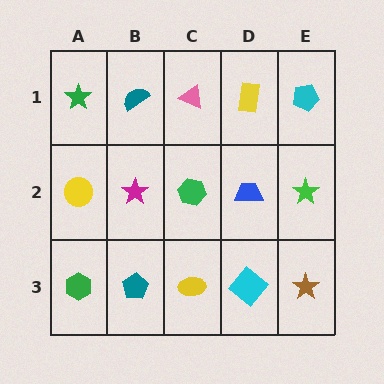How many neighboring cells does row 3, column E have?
2.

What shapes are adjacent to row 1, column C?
A green hexagon (row 2, column C), a teal semicircle (row 1, column B), a yellow rectangle (row 1, column D).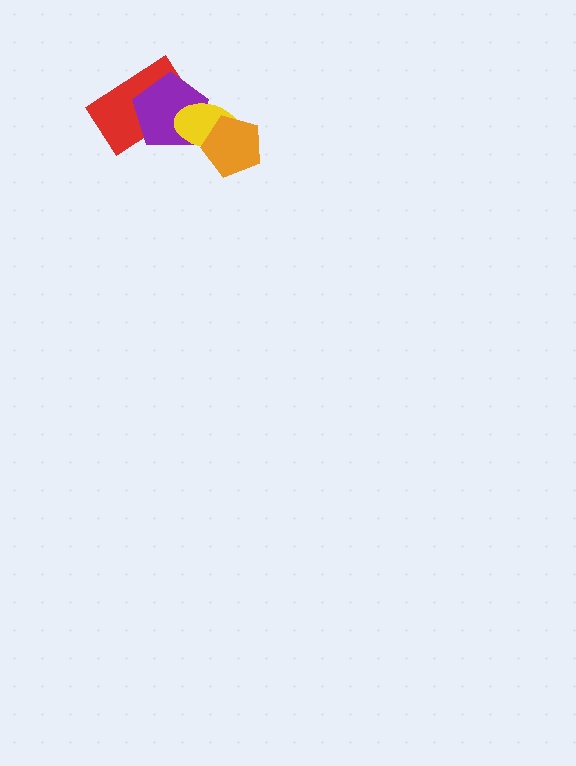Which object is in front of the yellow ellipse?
The orange pentagon is in front of the yellow ellipse.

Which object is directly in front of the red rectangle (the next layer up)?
The purple pentagon is directly in front of the red rectangle.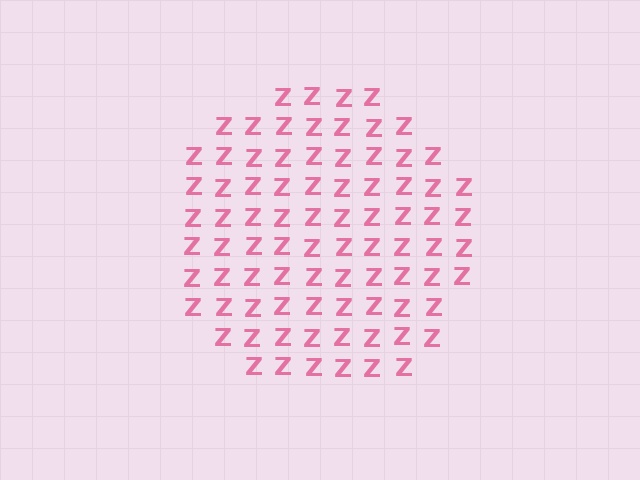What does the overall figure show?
The overall figure shows a circle.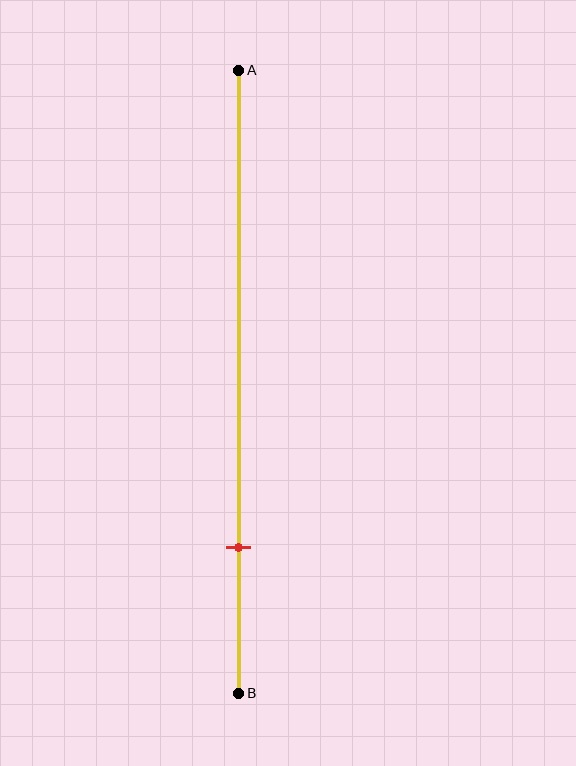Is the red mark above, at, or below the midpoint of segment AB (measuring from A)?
The red mark is below the midpoint of segment AB.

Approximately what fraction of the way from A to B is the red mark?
The red mark is approximately 75% of the way from A to B.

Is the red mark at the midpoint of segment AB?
No, the mark is at about 75% from A, not at the 50% midpoint.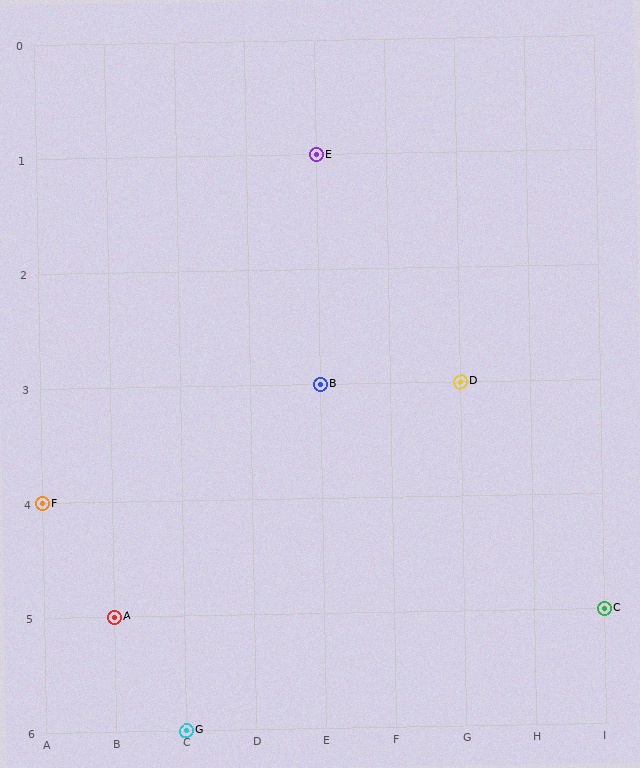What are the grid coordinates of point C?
Point C is at grid coordinates (I, 5).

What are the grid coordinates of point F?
Point F is at grid coordinates (A, 4).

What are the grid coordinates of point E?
Point E is at grid coordinates (E, 1).